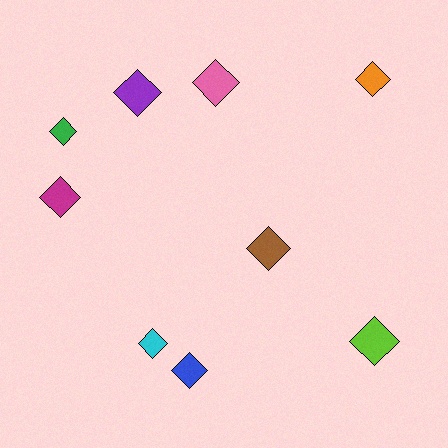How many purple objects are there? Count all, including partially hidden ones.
There is 1 purple object.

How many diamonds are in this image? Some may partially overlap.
There are 9 diamonds.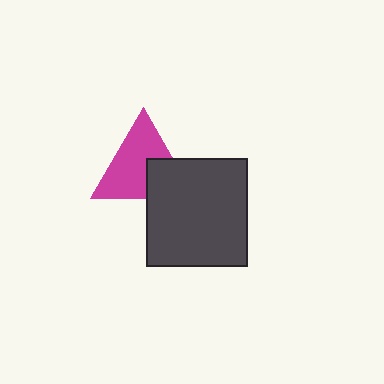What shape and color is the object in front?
The object in front is a dark gray rectangle.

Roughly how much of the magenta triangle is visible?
Most of it is visible (roughly 67%).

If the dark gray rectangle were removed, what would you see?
You would see the complete magenta triangle.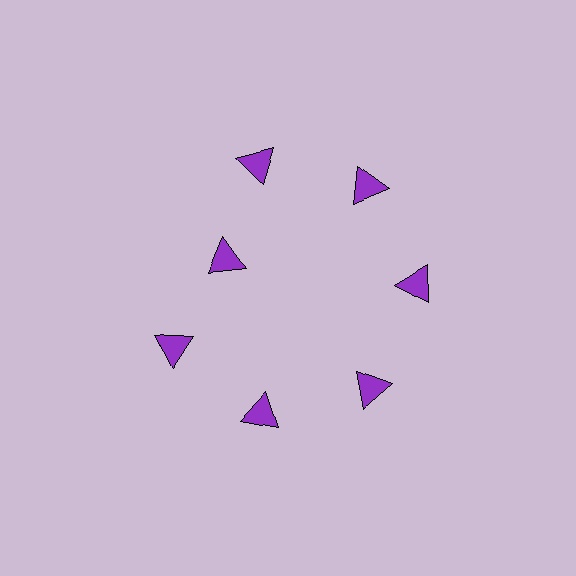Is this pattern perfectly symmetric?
No. The 7 purple triangles are arranged in a ring, but one element near the 10 o'clock position is pulled inward toward the center, breaking the 7-fold rotational symmetry.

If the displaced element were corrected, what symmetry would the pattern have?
It would have 7-fold rotational symmetry — the pattern would map onto itself every 51 degrees.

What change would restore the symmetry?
The symmetry would be restored by moving it outward, back onto the ring so that all 7 triangles sit at equal angles and equal distance from the center.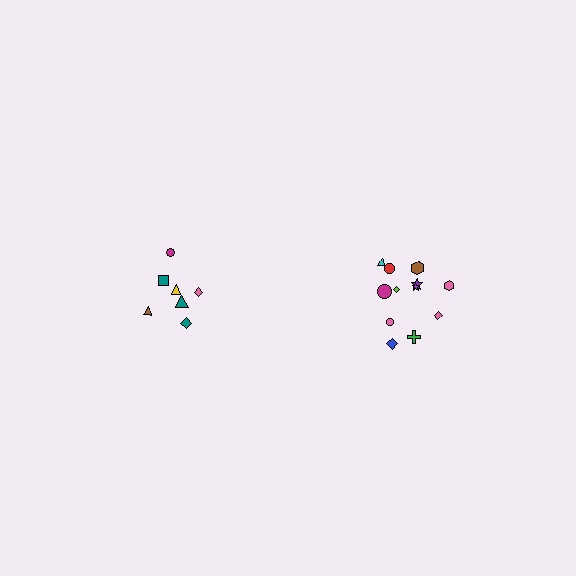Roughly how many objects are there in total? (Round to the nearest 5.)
Roughly 20 objects in total.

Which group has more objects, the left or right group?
The right group.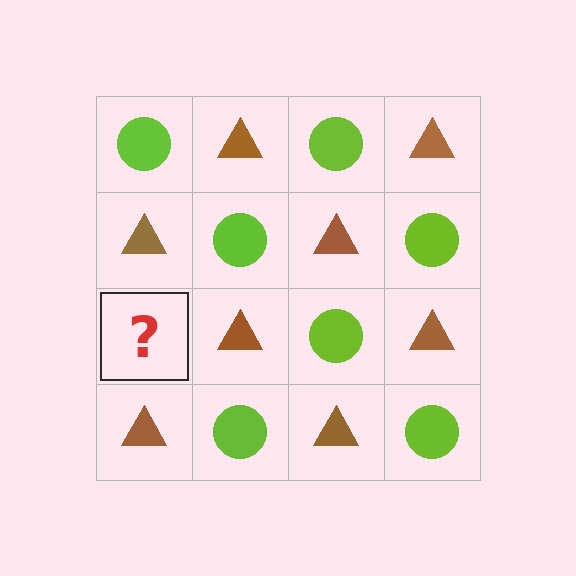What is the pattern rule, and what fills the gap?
The rule is that it alternates lime circle and brown triangle in a checkerboard pattern. The gap should be filled with a lime circle.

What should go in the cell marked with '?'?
The missing cell should contain a lime circle.